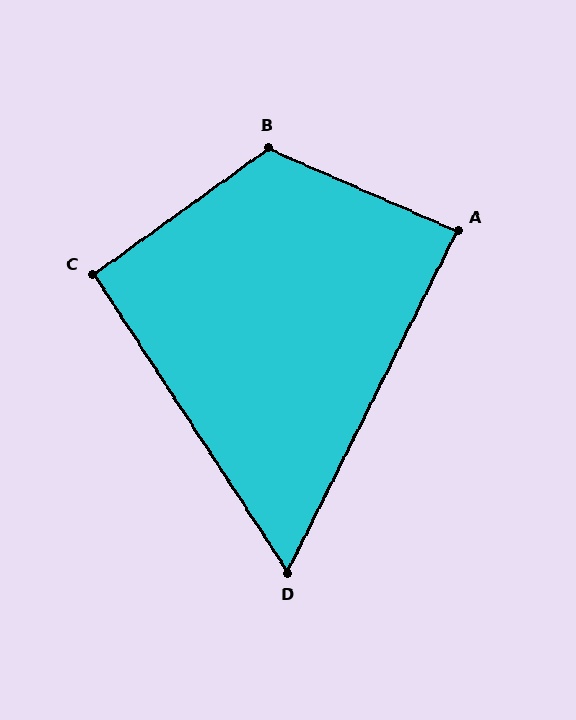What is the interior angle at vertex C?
Approximately 93 degrees (approximately right).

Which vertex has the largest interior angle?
B, at approximately 120 degrees.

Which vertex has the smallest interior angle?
D, at approximately 60 degrees.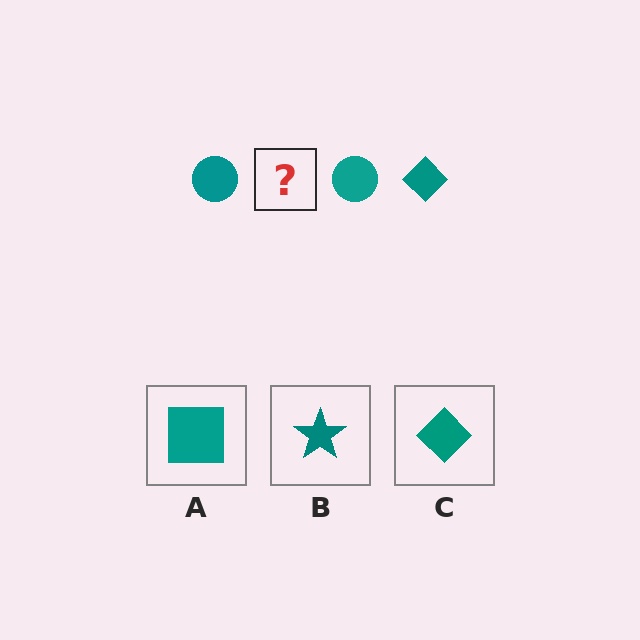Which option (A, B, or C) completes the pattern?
C.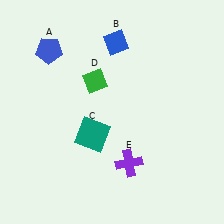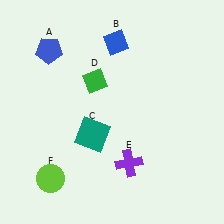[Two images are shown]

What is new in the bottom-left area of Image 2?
A lime circle (F) was added in the bottom-left area of Image 2.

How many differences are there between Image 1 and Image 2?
There is 1 difference between the two images.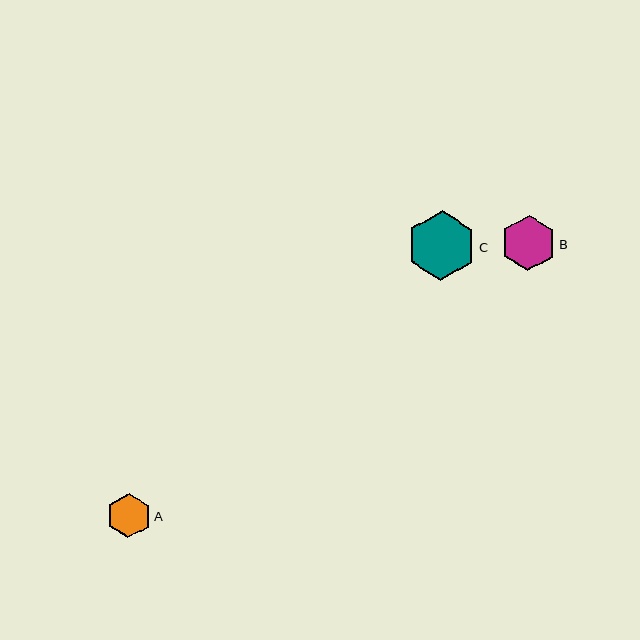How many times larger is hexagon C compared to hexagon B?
Hexagon C is approximately 1.3 times the size of hexagon B.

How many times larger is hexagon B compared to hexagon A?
Hexagon B is approximately 1.2 times the size of hexagon A.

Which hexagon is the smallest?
Hexagon A is the smallest with a size of approximately 44 pixels.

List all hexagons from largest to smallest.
From largest to smallest: C, B, A.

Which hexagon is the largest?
Hexagon C is the largest with a size of approximately 69 pixels.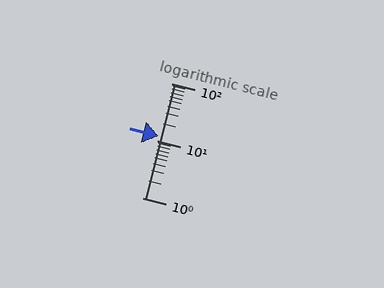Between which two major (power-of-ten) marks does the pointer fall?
The pointer is between 10 and 100.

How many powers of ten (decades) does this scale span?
The scale spans 2 decades, from 1 to 100.